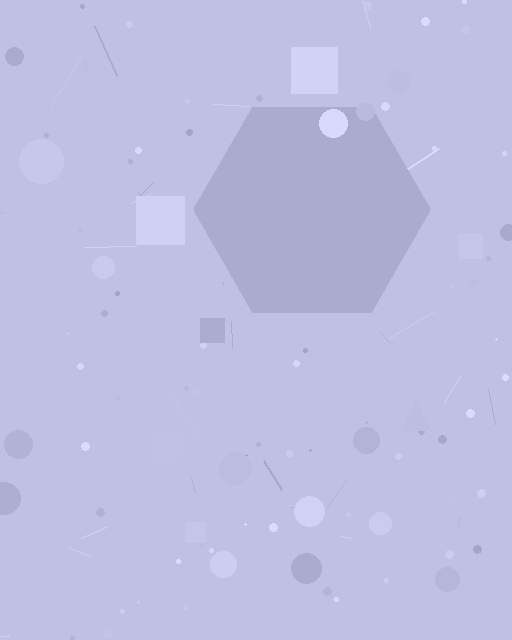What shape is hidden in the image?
A hexagon is hidden in the image.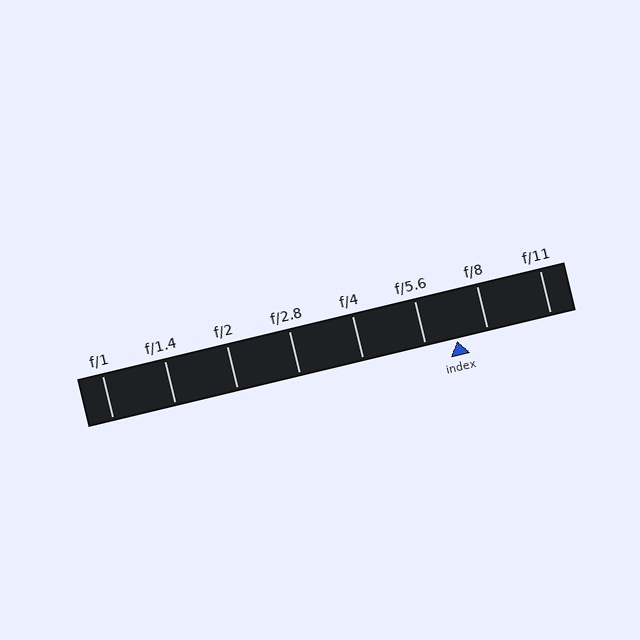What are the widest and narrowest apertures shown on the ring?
The widest aperture shown is f/1 and the narrowest is f/11.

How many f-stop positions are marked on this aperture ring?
There are 8 f-stop positions marked.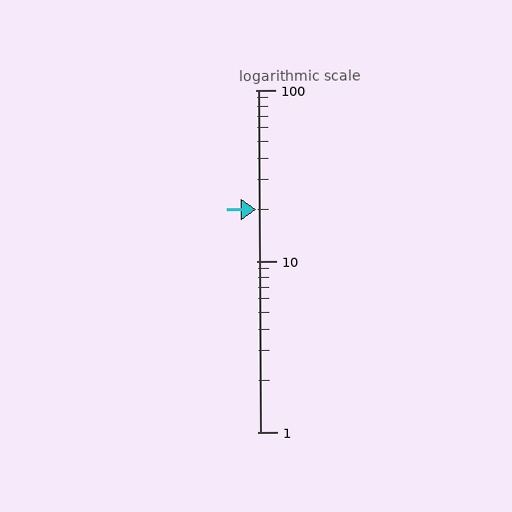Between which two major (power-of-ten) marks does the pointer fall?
The pointer is between 10 and 100.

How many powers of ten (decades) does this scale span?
The scale spans 2 decades, from 1 to 100.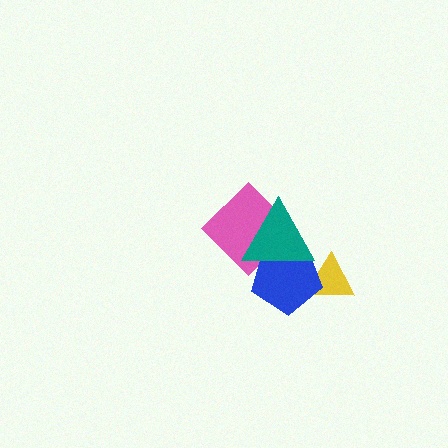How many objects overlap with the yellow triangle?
1 object overlaps with the yellow triangle.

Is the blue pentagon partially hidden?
Yes, it is partially covered by another shape.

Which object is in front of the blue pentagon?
The teal triangle is in front of the blue pentagon.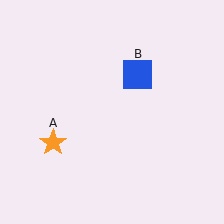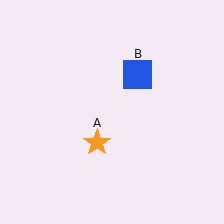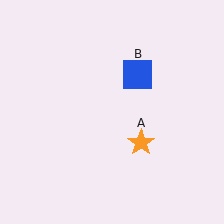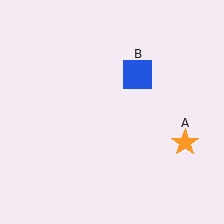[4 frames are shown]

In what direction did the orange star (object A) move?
The orange star (object A) moved right.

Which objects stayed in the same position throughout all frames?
Blue square (object B) remained stationary.